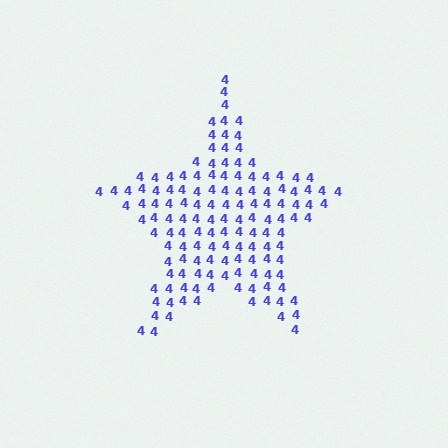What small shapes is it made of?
It is made of small digit 4's.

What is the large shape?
The large shape is a star.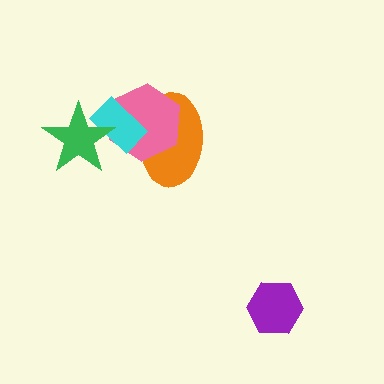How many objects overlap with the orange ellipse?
2 objects overlap with the orange ellipse.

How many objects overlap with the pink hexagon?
3 objects overlap with the pink hexagon.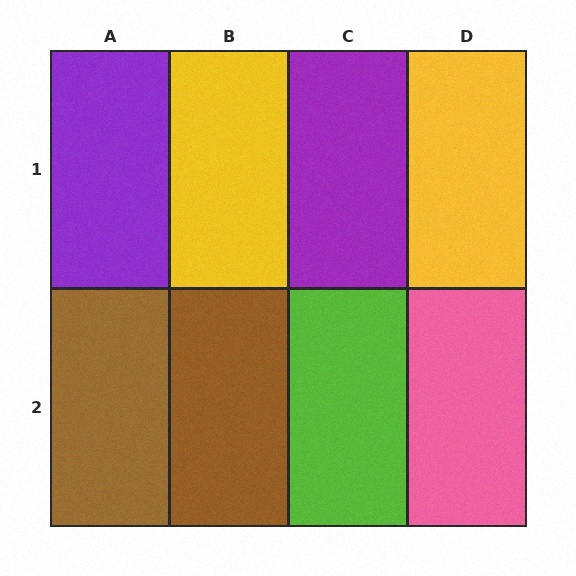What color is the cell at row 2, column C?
Lime.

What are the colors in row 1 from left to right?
Purple, yellow, purple, yellow.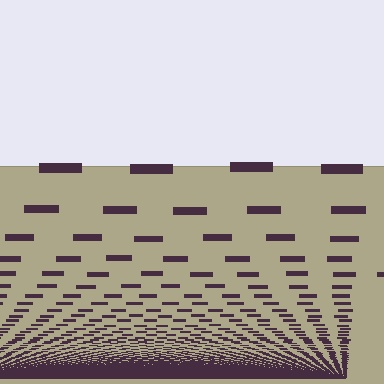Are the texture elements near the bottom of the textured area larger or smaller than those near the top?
Smaller. The gradient is inverted — elements near the bottom are smaller and denser.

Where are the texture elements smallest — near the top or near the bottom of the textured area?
Near the bottom.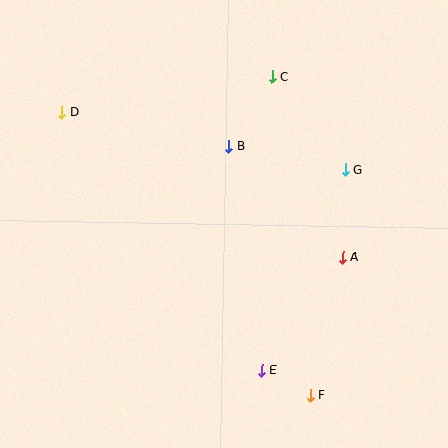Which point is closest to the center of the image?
Point B at (229, 146) is closest to the center.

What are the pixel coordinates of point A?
Point A is at (343, 257).